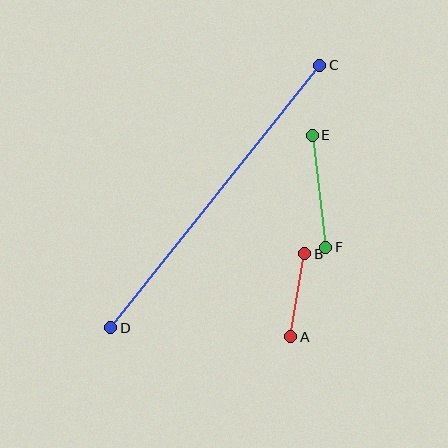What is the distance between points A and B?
The distance is approximately 84 pixels.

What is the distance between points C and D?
The distance is approximately 335 pixels.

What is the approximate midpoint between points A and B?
The midpoint is at approximately (298, 295) pixels.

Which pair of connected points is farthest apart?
Points C and D are farthest apart.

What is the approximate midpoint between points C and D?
The midpoint is at approximately (215, 196) pixels.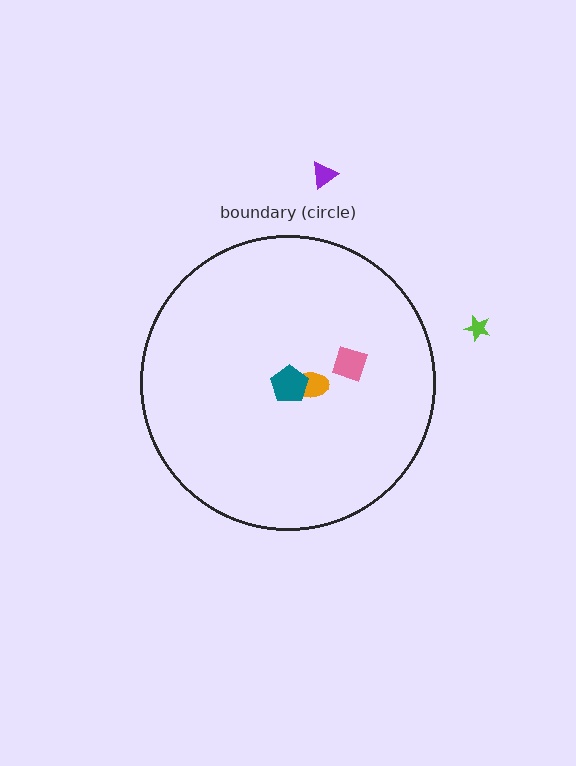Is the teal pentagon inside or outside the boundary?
Inside.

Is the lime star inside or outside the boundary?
Outside.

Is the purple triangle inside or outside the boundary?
Outside.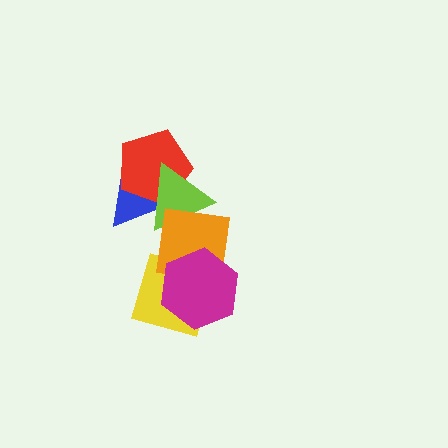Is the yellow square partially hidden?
Yes, it is partially covered by another shape.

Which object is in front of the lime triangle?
The orange square is in front of the lime triangle.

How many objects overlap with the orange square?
4 objects overlap with the orange square.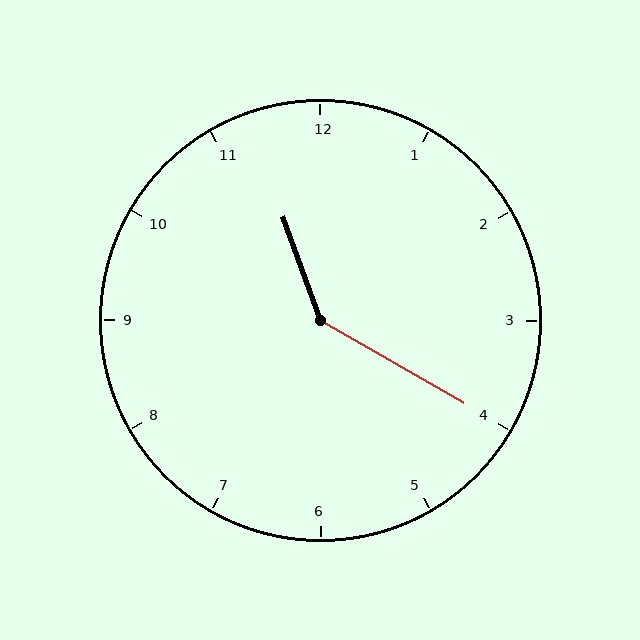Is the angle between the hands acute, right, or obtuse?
It is obtuse.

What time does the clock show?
11:20.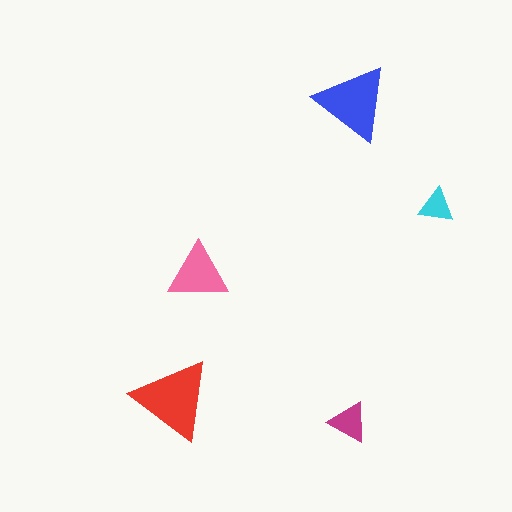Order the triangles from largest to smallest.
the red one, the blue one, the pink one, the magenta one, the cyan one.